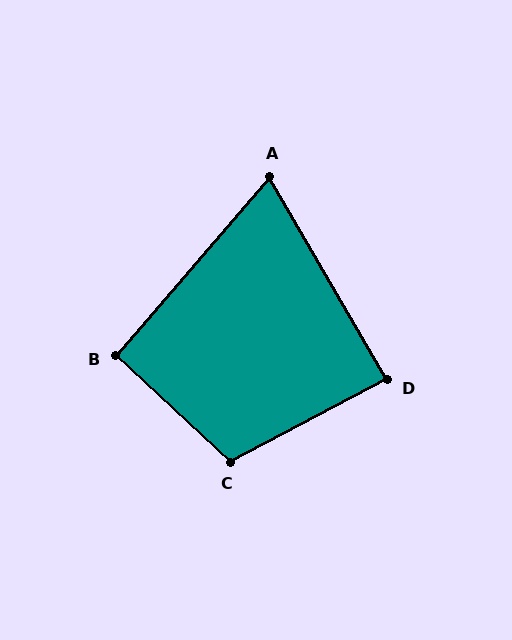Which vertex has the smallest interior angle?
A, at approximately 71 degrees.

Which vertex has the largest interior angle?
C, at approximately 109 degrees.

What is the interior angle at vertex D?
Approximately 88 degrees (approximately right).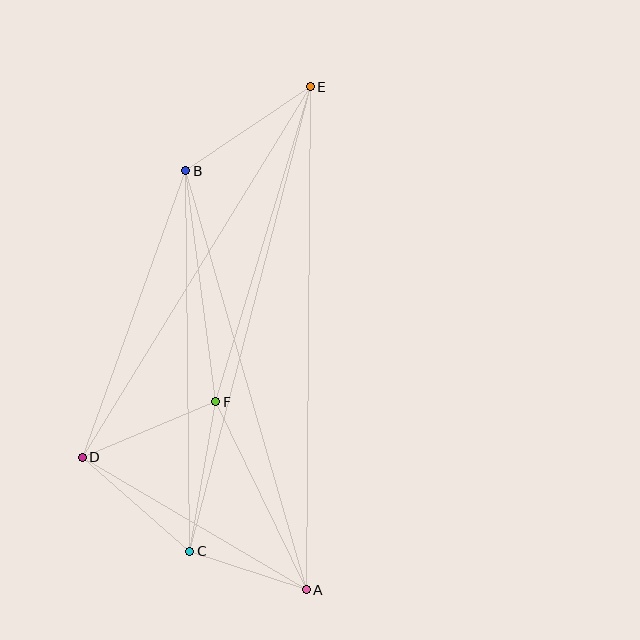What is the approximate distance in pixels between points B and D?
The distance between B and D is approximately 304 pixels.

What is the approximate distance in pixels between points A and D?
The distance between A and D is approximately 260 pixels.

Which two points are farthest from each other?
Points A and E are farthest from each other.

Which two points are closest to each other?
Points A and C are closest to each other.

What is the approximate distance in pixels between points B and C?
The distance between B and C is approximately 381 pixels.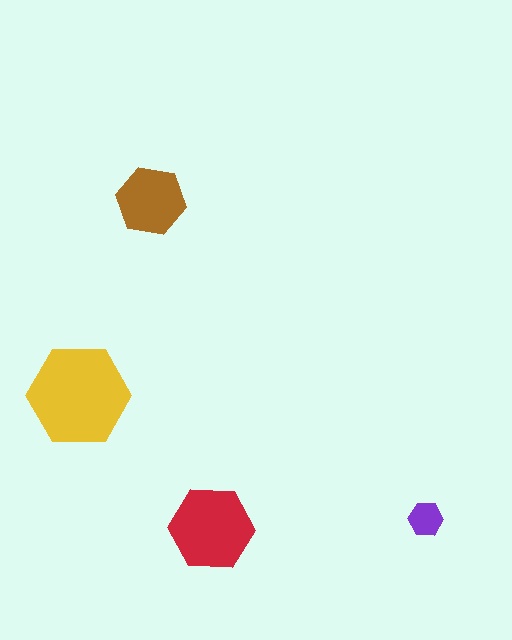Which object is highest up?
The brown hexagon is topmost.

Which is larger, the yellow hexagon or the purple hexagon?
The yellow one.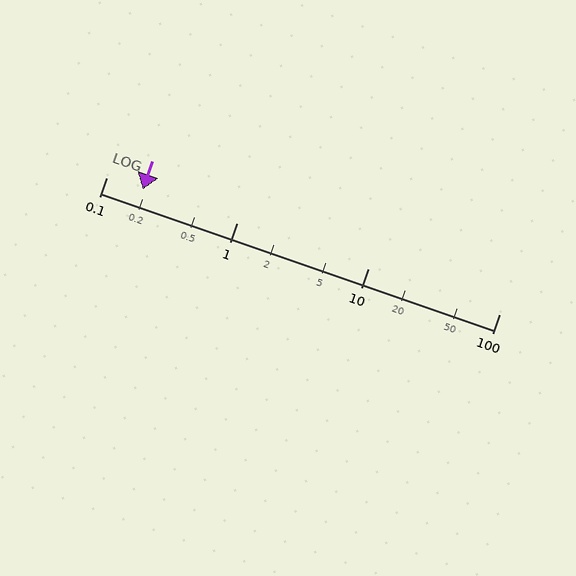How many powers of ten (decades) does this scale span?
The scale spans 3 decades, from 0.1 to 100.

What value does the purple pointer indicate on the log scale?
The pointer indicates approximately 0.19.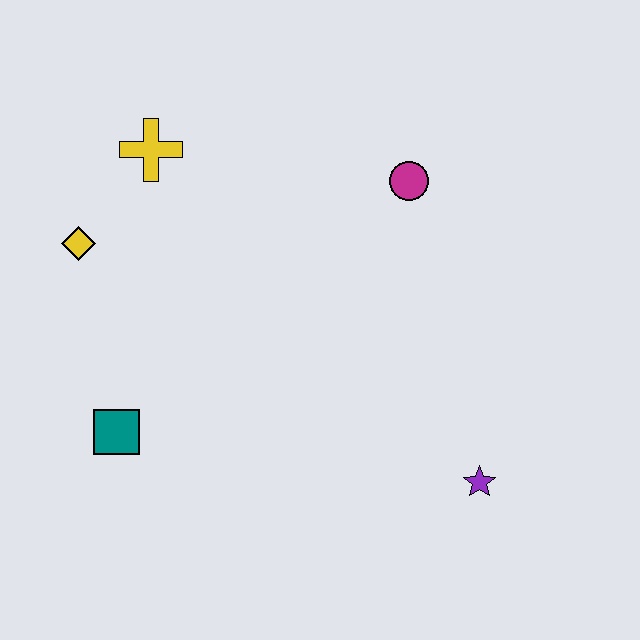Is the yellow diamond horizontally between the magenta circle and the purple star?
No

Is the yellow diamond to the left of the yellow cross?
Yes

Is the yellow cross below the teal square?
No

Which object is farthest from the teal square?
The magenta circle is farthest from the teal square.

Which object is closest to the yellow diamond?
The yellow cross is closest to the yellow diamond.